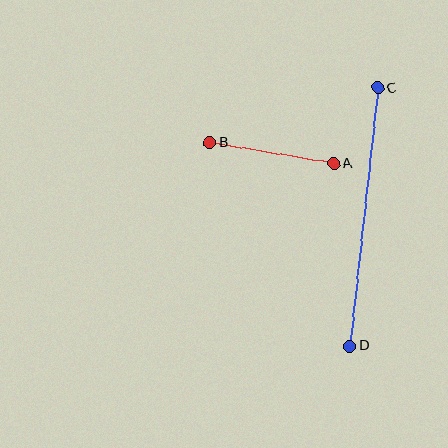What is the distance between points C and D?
The distance is approximately 260 pixels.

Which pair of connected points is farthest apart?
Points C and D are farthest apart.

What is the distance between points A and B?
The distance is approximately 126 pixels.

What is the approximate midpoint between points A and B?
The midpoint is at approximately (272, 153) pixels.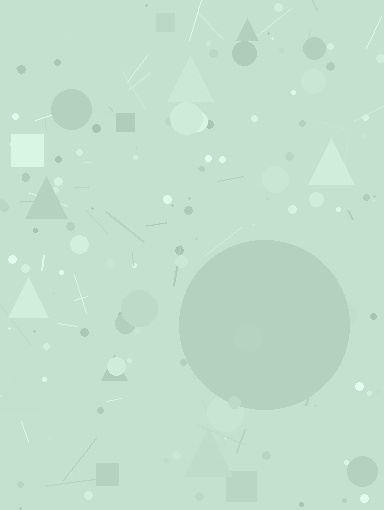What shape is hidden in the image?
A circle is hidden in the image.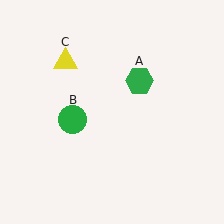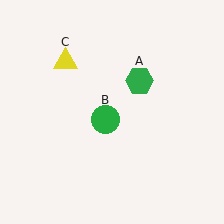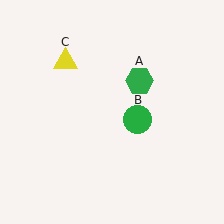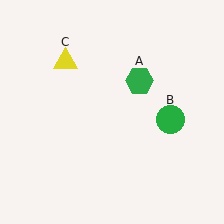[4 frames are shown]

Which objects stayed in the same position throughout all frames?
Green hexagon (object A) and yellow triangle (object C) remained stationary.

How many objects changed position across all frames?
1 object changed position: green circle (object B).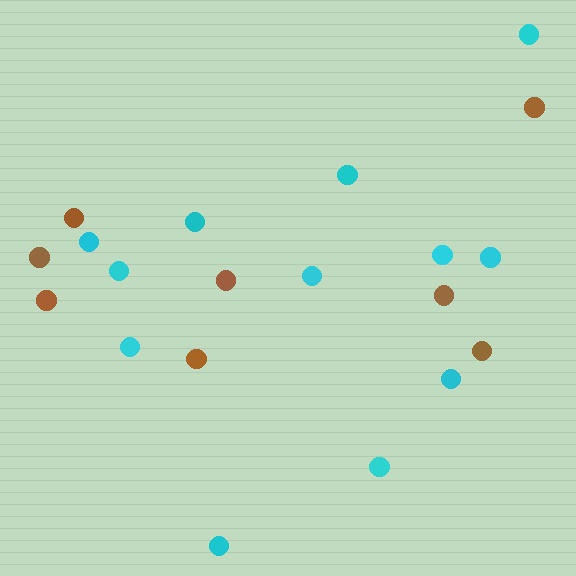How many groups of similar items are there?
There are 2 groups: one group of brown circles (8) and one group of cyan circles (12).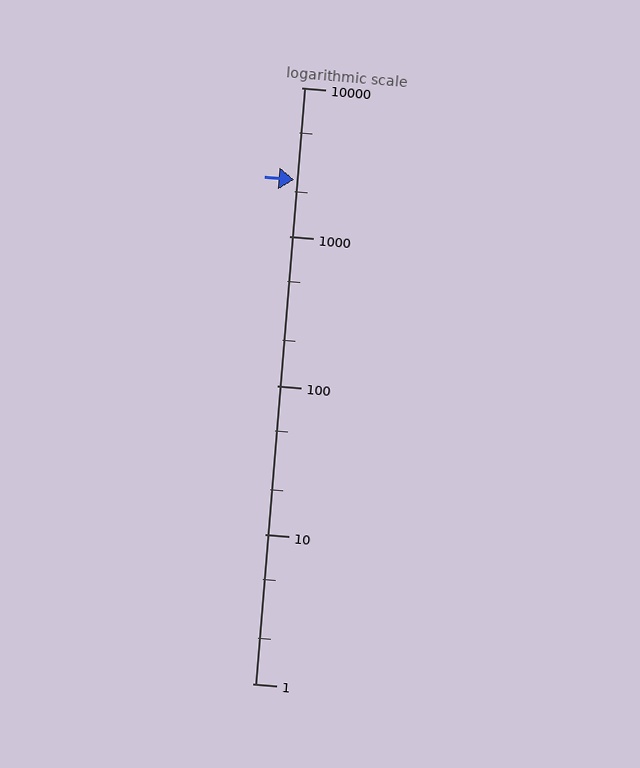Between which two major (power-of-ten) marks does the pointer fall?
The pointer is between 1000 and 10000.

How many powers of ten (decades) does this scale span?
The scale spans 4 decades, from 1 to 10000.